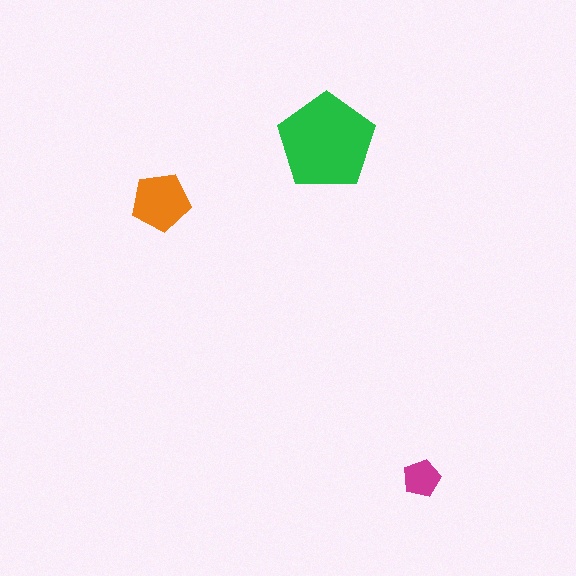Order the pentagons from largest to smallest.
the green one, the orange one, the magenta one.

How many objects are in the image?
There are 3 objects in the image.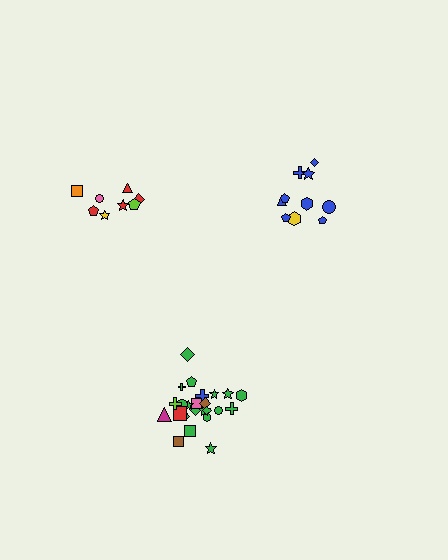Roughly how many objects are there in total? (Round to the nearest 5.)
Roughly 45 objects in total.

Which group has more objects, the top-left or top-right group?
The top-right group.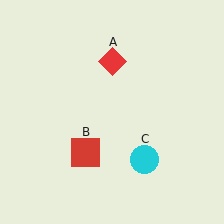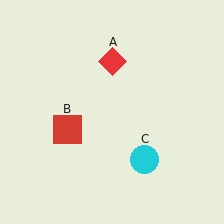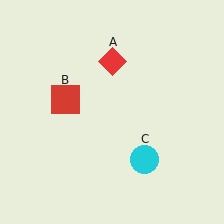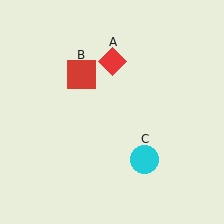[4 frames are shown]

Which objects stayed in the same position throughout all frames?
Red diamond (object A) and cyan circle (object C) remained stationary.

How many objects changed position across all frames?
1 object changed position: red square (object B).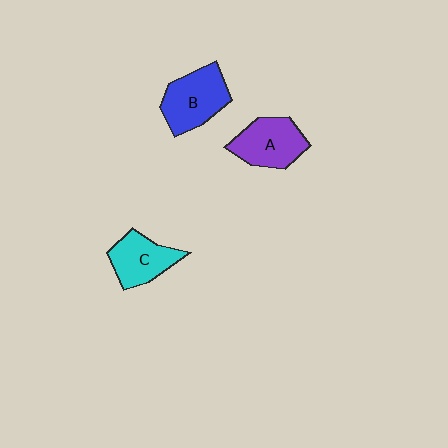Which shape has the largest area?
Shape B (blue).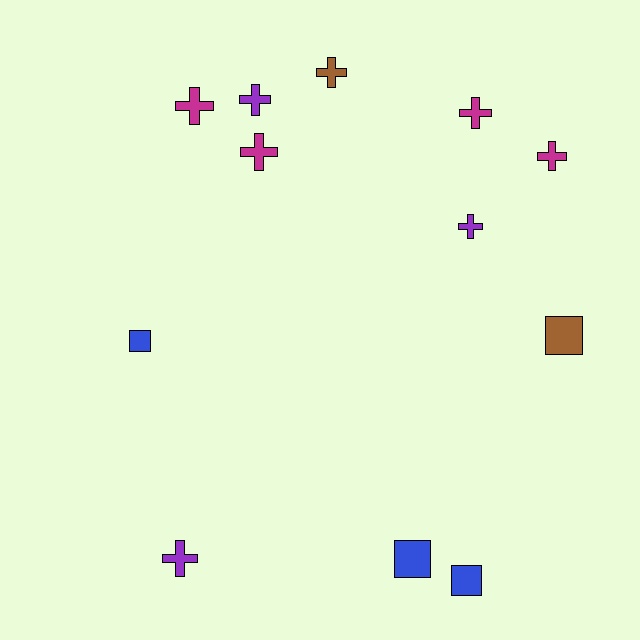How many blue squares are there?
There are 3 blue squares.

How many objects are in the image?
There are 12 objects.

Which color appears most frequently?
Magenta, with 4 objects.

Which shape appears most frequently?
Cross, with 8 objects.